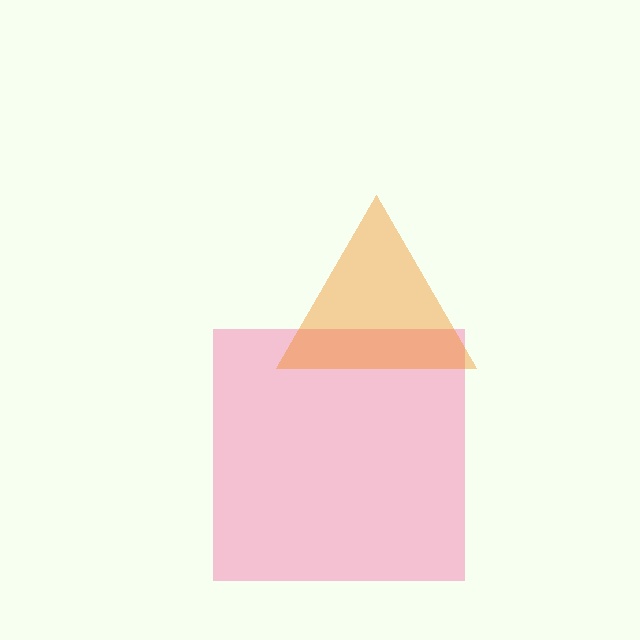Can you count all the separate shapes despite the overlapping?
Yes, there are 2 separate shapes.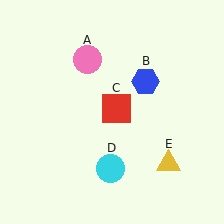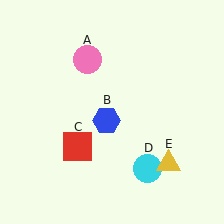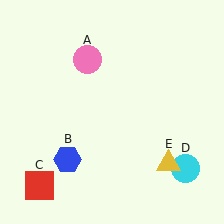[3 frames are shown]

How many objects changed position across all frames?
3 objects changed position: blue hexagon (object B), red square (object C), cyan circle (object D).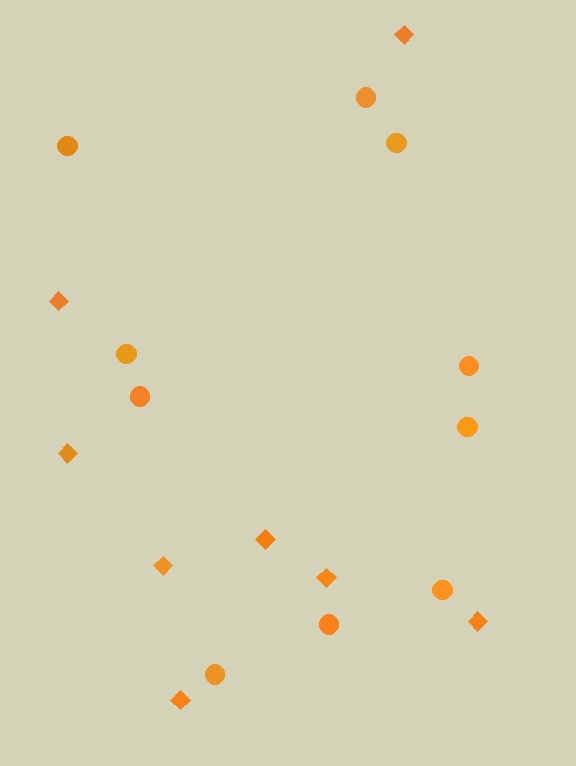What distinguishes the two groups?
There are 2 groups: one group of circles (10) and one group of diamonds (8).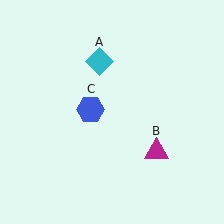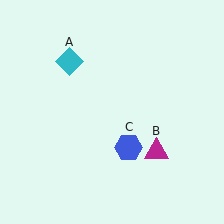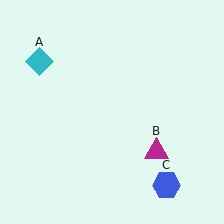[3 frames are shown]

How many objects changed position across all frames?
2 objects changed position: cyan diamond (object A), blue hexagon (object C).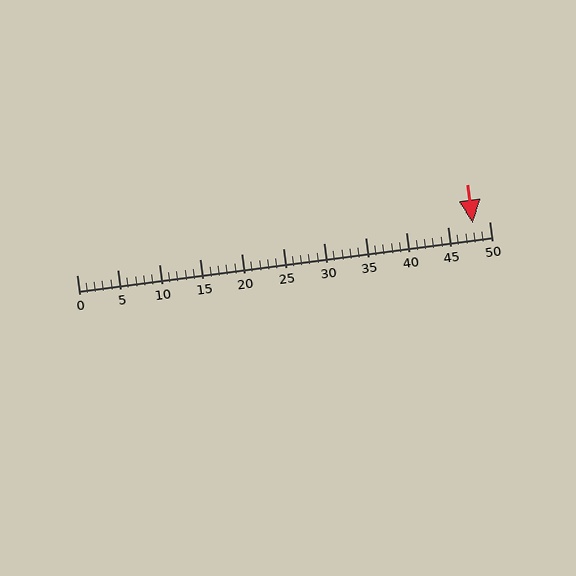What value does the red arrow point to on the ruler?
The red arrow points to approximately 48.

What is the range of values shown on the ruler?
The ruler shows values from 0 to 50.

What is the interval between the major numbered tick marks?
The major tick marks are spaced 5 units apart.